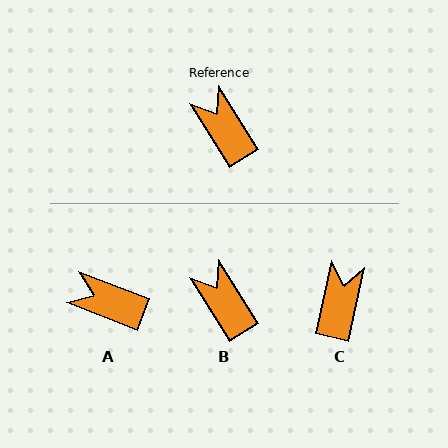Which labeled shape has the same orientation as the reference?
B.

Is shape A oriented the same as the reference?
No, it is off by about 37 degrees.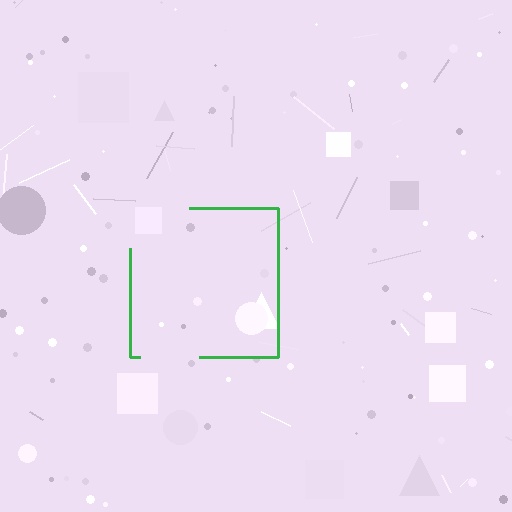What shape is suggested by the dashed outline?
The dashed outline suggests a square.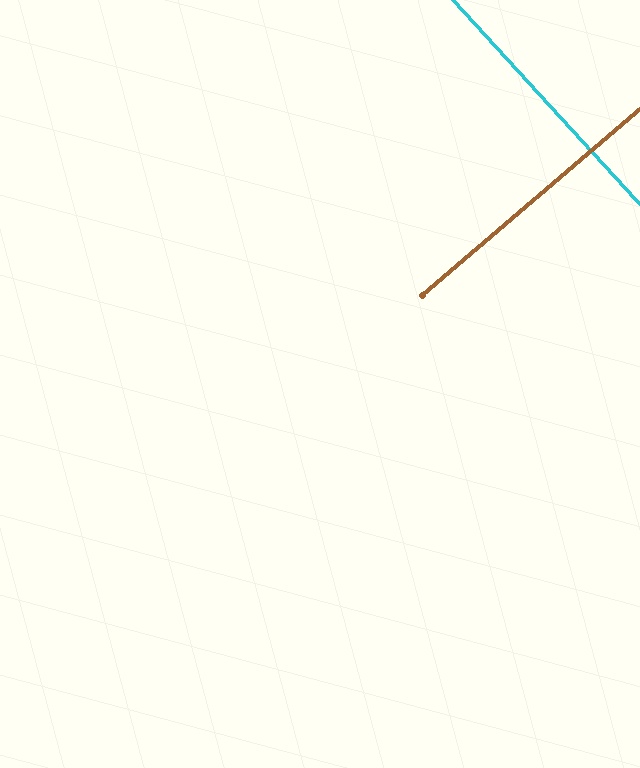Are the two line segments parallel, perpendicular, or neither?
Perpendicular — they meet at approximately 88°.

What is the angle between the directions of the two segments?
Approximately 88 degrees.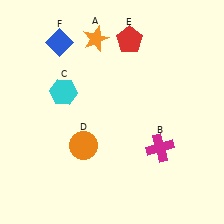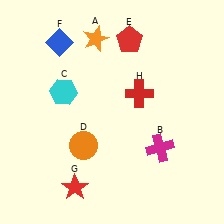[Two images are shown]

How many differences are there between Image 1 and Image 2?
There are 2 differences between the two images.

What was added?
A red star (G), a red cross (H) were added in Image 2.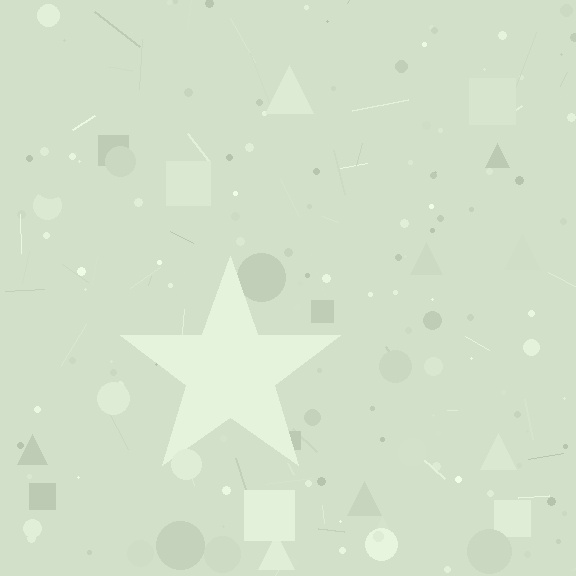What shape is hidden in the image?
A star is hidden in the image.